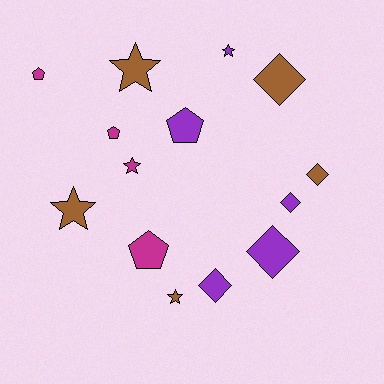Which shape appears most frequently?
Star, with 5 objects.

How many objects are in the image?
There are 14 objects.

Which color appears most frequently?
Purple, with 5 objects.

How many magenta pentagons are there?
There are 3 magenta pentagons.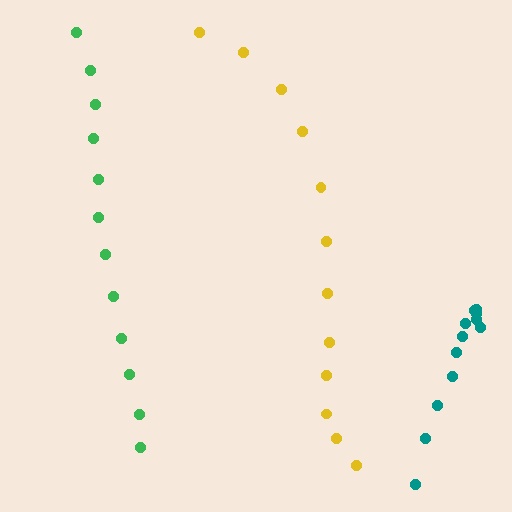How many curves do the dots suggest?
There are 3 distinct paths.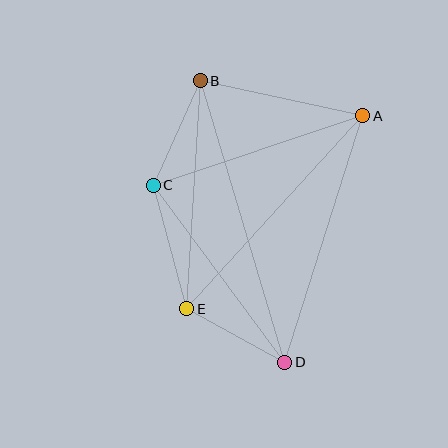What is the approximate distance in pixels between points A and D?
The distance between A and D is approximately 259 pixels.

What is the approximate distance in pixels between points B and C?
The distance between B and C is approximately 114 pixels.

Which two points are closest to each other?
Points D and E are closest to each other.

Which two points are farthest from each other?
Points B and D are farthest from each other.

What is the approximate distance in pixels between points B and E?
The distance between B and E is approximately 228 pixels.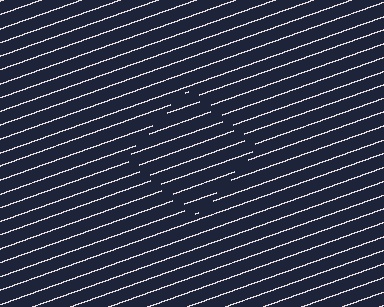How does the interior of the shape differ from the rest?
The interior of the shape contains the same grating, shifted by half a period — the contour is defined by the phase discontinuity where line-ends from the inner and outer gratings abut.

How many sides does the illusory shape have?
4 sides — the line-ends trace a square.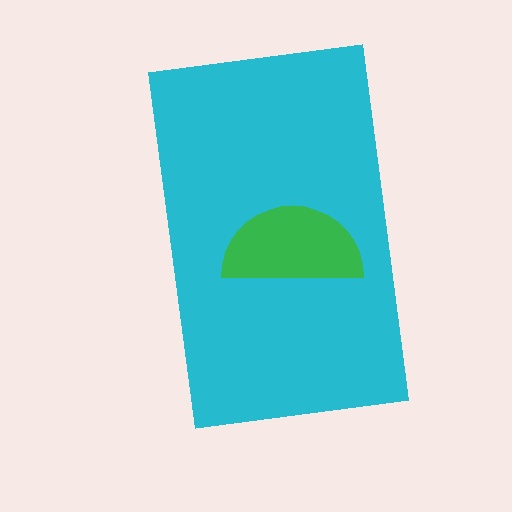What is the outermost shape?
The cyan rectangle.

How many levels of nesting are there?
2.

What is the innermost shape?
The green semicircle.